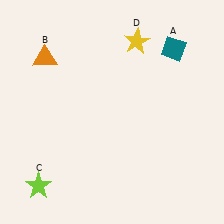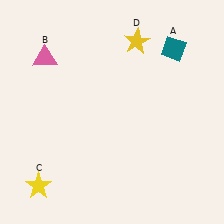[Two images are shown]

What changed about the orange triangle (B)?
In Image 1, B is orange. In Image 2, it changed to pink.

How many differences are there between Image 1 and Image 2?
There are 2 differences between the two images.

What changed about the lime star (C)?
In Image 1, C is lime. In Image 2, it changed to yellow.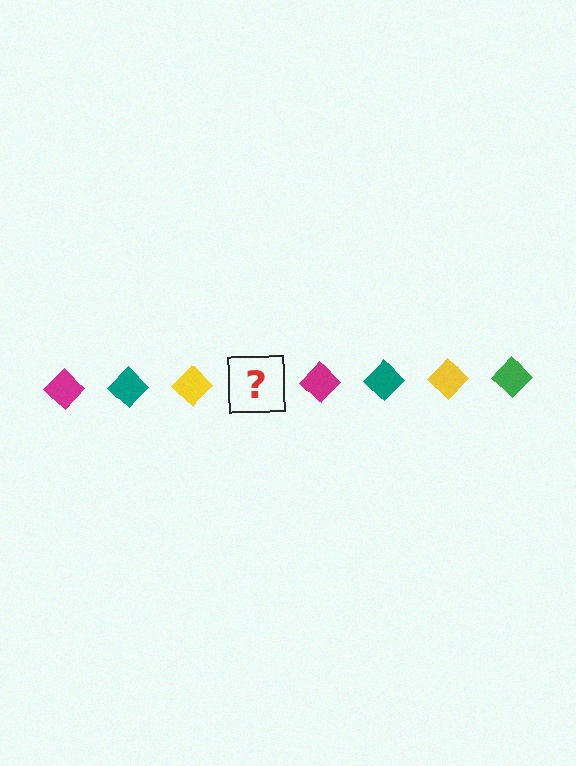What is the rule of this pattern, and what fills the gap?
The rule is that the pattern cycles through magenta, teal, yellow, green diamonds. The gap should be filled with a green diamond.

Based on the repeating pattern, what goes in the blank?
The blank should be a green diamond.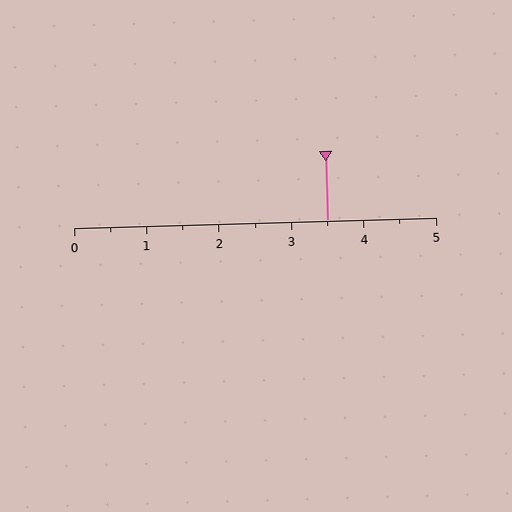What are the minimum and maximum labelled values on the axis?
The axis runs from 0 to 5.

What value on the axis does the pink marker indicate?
The marker indicates approximately 3.5.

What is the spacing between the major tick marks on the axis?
The major ticks are spaced 1 apart.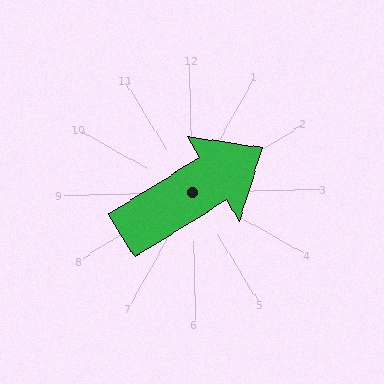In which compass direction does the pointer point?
Northeast.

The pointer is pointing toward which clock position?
Roughly 2 o'clock.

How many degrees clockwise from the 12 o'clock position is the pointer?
Approximately 59 degrees.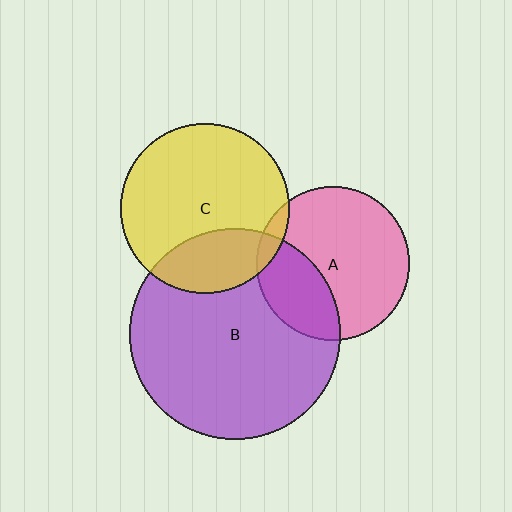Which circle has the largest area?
Circle B (purple).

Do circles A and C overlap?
Yes.